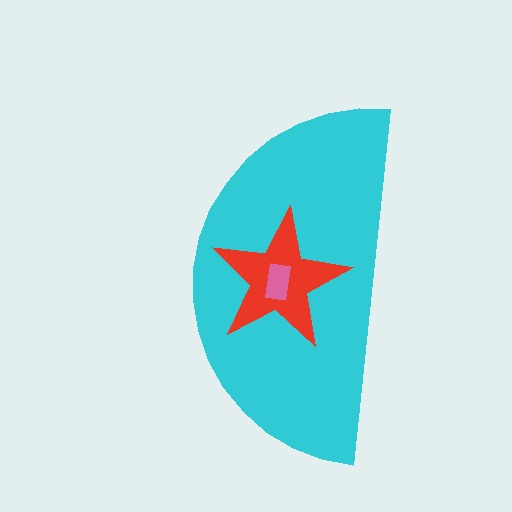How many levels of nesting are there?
3.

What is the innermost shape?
The pink rectangle.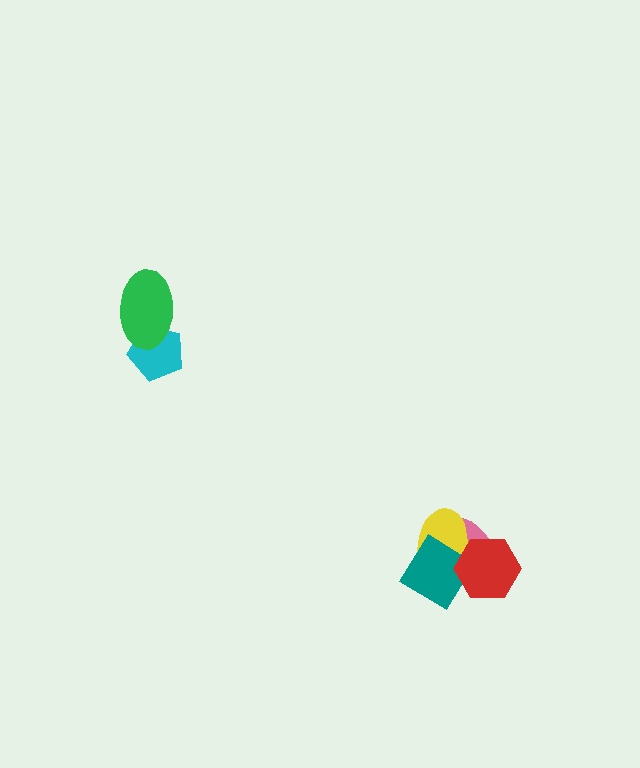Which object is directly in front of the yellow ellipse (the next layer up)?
The teal diamond is directly in front of the yellow ellipse.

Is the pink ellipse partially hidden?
Yes, it is partially covered by another shape.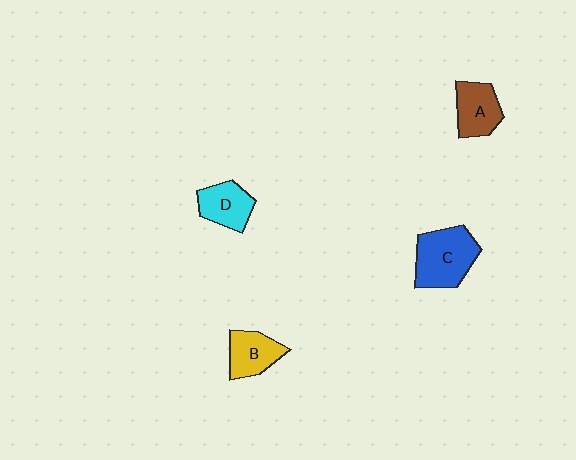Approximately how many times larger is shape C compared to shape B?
Approximately 1.5 times.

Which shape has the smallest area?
Shape D (cyan).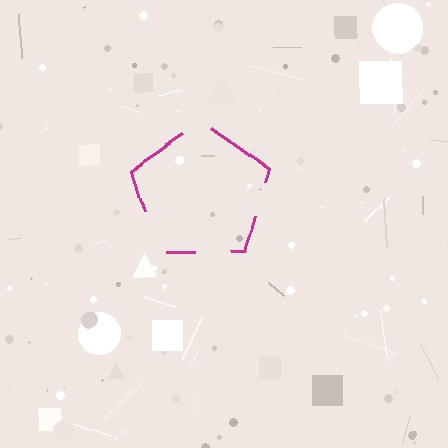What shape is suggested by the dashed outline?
The dashed outline suggests a pentagon.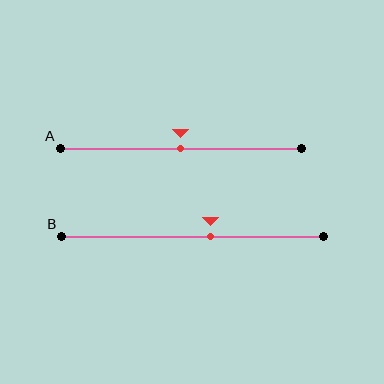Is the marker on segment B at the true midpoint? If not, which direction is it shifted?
No, the marker on segment B is shifted to the right by about 7% of the segment length.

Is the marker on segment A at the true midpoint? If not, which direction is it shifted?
Yes, the marker on segment A is at the true midpoint.